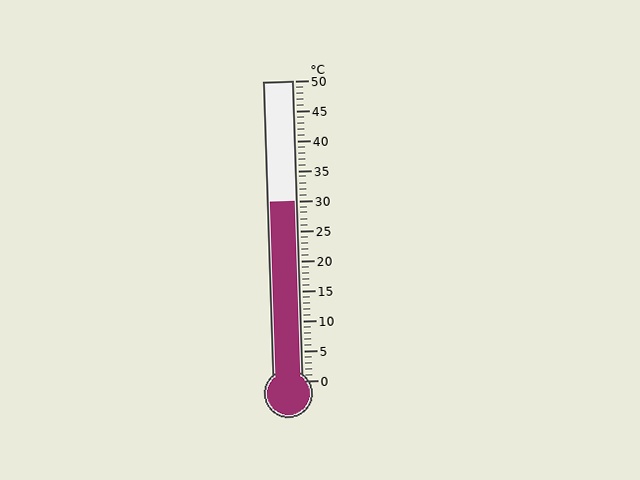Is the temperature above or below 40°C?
The temperature is below 40°C.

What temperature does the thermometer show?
The thermometer shows approximately 30°C.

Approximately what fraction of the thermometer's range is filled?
The thermometer is filled to approximately 60% of its range.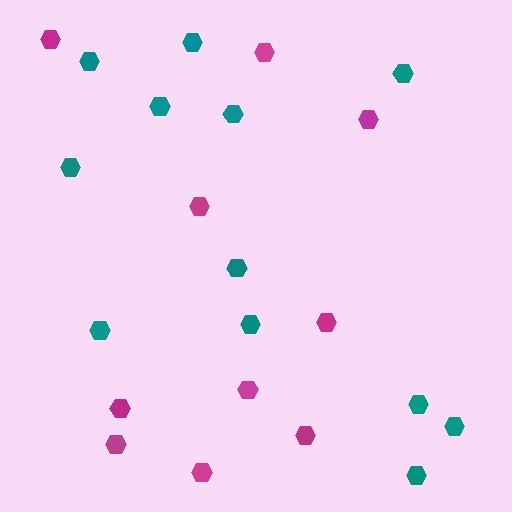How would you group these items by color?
There are 2 groups: one group of teal hexagons (12) and one group of magenta hexagons (10).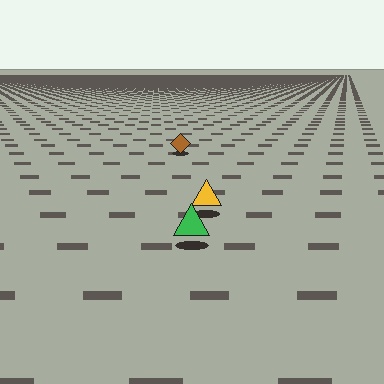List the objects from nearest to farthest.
From nearest to farthest: the green triangle, the yellow triangle, the brown diamond.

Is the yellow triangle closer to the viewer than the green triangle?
No. The green triangle is closer — you can tell from the texture gradient: the ground texture is coarser near it.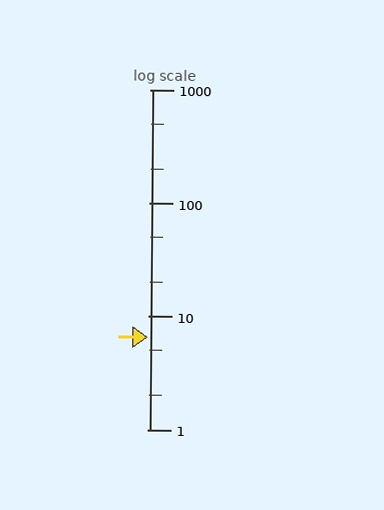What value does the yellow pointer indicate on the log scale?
The pointer indicates approximately 6.5.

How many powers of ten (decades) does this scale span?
The scale spans 3 decades, from 1 to 1000.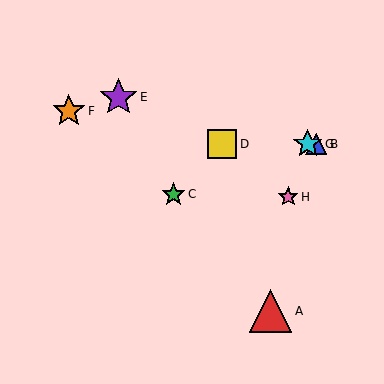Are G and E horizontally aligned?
No, G is at y≈144 and E is at y≈97.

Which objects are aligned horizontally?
Objects B, D, G are aligned horizontally.